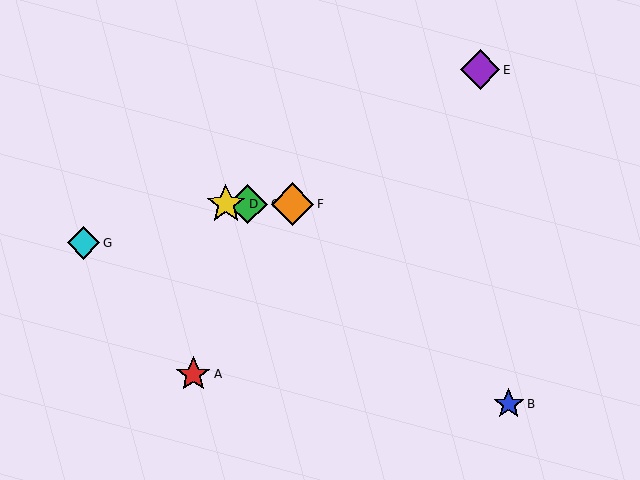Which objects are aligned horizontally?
Objects C, D, F are aligned horizontally.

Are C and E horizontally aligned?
No, C is at y≈204 and E is at y≈70.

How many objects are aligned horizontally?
3 objects (C, D, F) are aligned horizontally.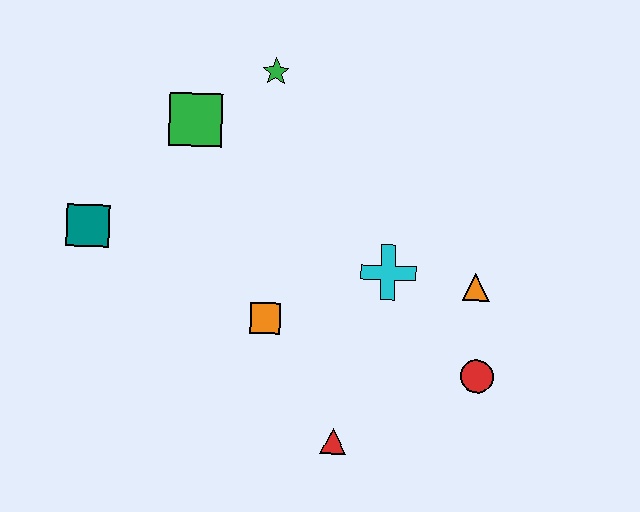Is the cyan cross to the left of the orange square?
No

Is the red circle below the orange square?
Yes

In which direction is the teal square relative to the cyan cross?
The teal square is to the left of the cyan cross.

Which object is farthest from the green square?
The red circle is farthest from the green square.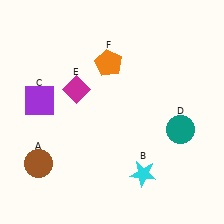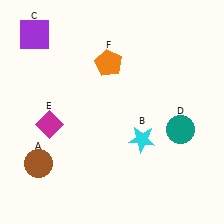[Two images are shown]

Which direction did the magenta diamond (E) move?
The magenta diamond (E) moved down.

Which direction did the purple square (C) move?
The purple square (C) moved up.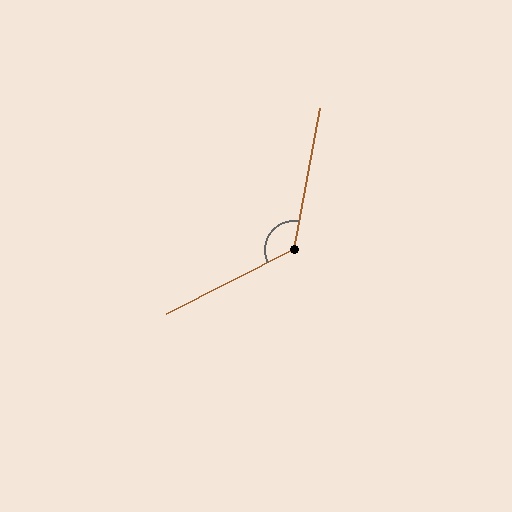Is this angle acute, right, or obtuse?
It is obtuse.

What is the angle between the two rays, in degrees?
Approximately 127 degrees.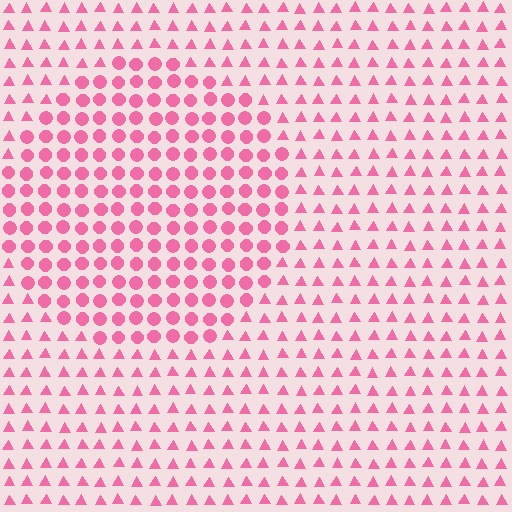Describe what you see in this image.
The image is filled with small pink elements arranged in a uniform grid. A circle-shaped region contains circles, while the surrounding area contains triangles. The boundary is defined purely by the change in element shape.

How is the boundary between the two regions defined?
The boundary is defined by a change in element shape: circles inside vs. triangles outside. All elements share the same color and spacing.